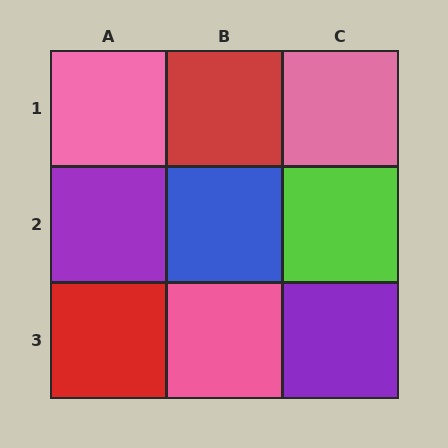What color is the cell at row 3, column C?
Purple.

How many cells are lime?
1 cell is lime.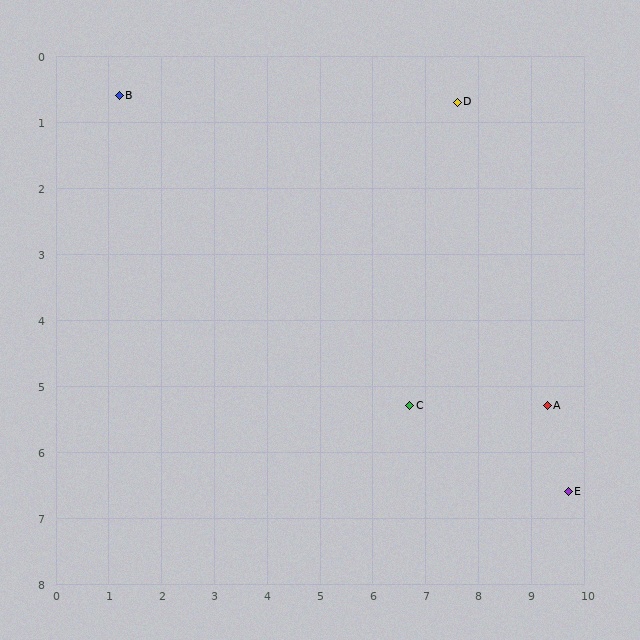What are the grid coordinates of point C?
Point C is at approximately (6.7, 5.3).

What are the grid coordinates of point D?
Point D is at approximately (7.6, 0.7).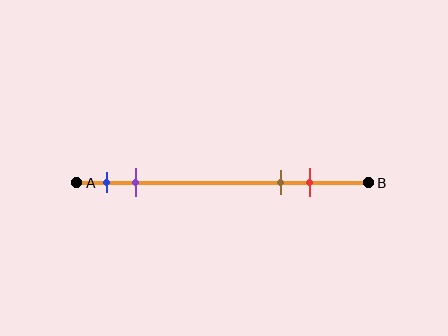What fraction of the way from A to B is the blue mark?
The blue mark is approximately 10% (0.1) of the way from A to B.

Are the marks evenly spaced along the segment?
No, the marks are not evenly spaced.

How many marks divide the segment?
There are 4 marks dividing the segment.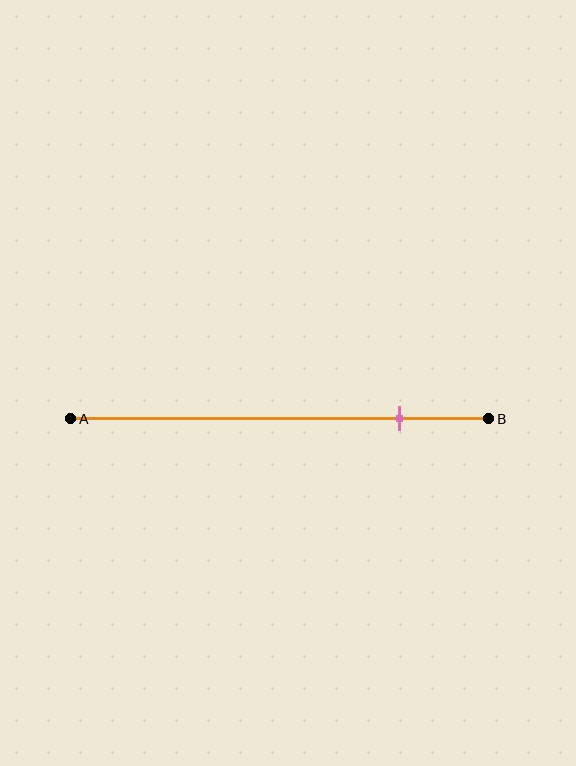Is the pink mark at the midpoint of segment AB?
No, the mark is at about 80% from A, not at the 50% midpoint.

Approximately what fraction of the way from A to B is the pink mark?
The pink mark is approximately 80% of the way from A to B.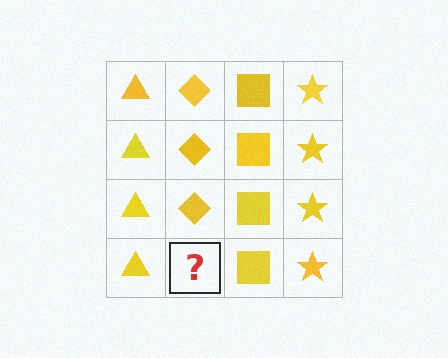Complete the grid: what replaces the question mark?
The question mark should be replaced with a yellow diamond.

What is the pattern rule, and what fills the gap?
The rule is that each column has a consistent shape. The gap should be filled with a yellow diamond.